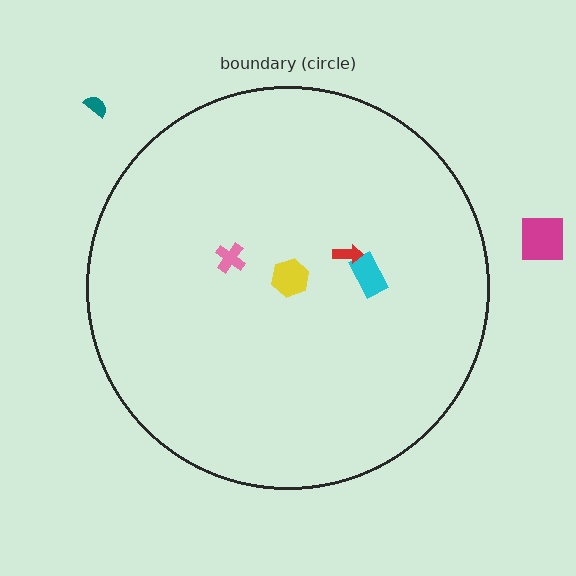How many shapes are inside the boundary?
4 inside, 2 outside.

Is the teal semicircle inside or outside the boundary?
Outside.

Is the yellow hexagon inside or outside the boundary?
Inside.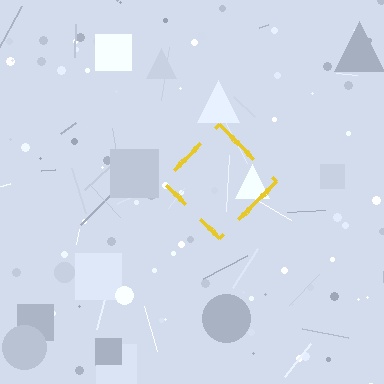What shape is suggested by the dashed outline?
The dashed outline suggests a diamond.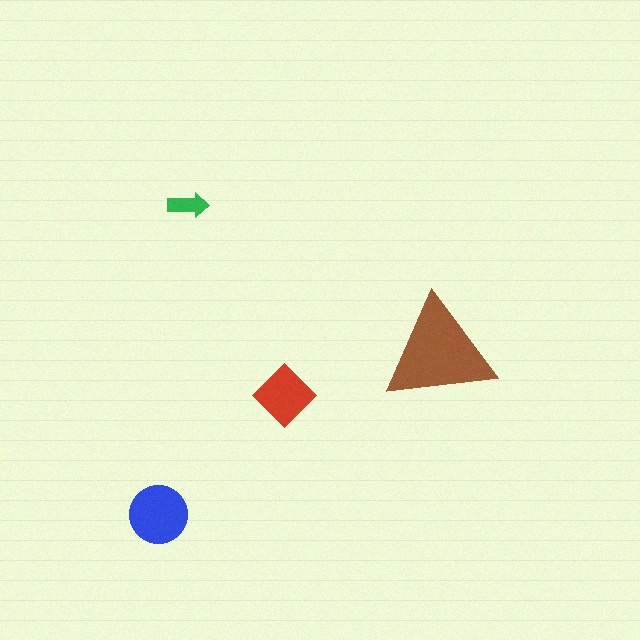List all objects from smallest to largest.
The green arrow, the red diamond, the blue circle, the brown triangle.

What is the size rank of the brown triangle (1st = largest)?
1st.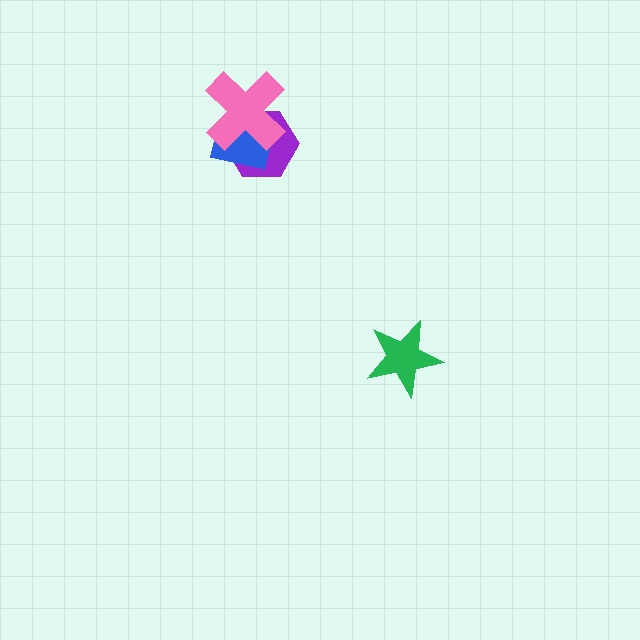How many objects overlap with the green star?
0 objects overlap with the green star.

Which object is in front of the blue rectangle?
The pink cross is in front of the blue rectangle.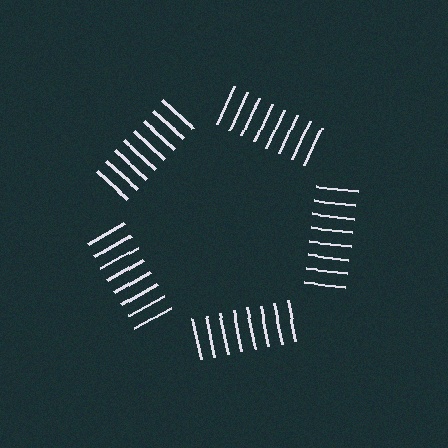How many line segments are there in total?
40 — 8 along each of the 5 edges.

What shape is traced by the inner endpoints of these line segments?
An illusory pentagon — the line segments terminate on its edges but no continuous stroke is drawn.